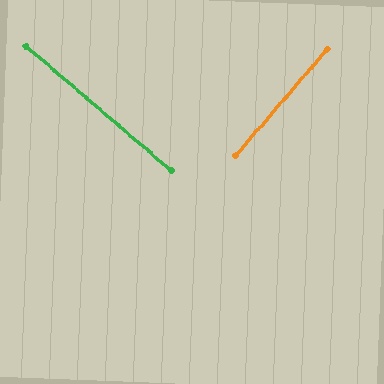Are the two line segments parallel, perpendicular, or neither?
Perpendicular — they meet at approximately 90°.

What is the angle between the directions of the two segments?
Approximately 90 degrees.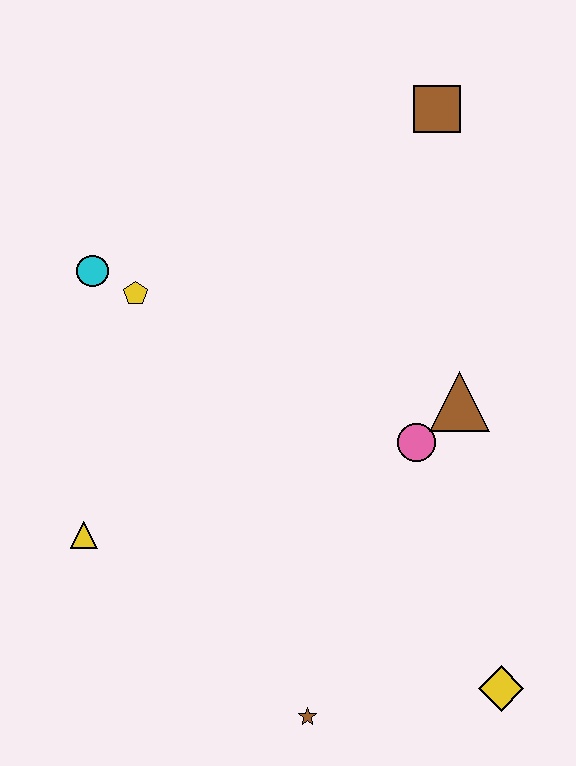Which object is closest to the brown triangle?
The pink circle is closest to the brown triangle.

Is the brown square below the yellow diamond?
No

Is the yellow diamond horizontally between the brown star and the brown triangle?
No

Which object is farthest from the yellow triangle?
The brown square is farthest from the yellow triangle.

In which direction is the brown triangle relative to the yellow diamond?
The brown triangle is above the yellow diamond.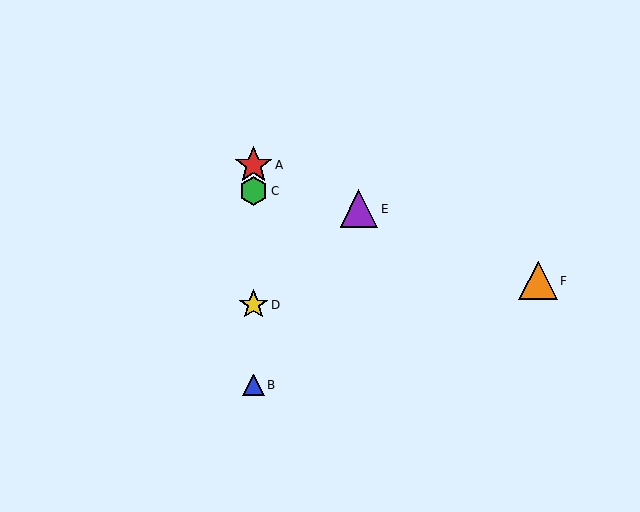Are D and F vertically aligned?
No, D is at x≈253 and F is at x≈538.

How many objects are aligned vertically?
4 objects (A, B, C, D) are aligned vertically.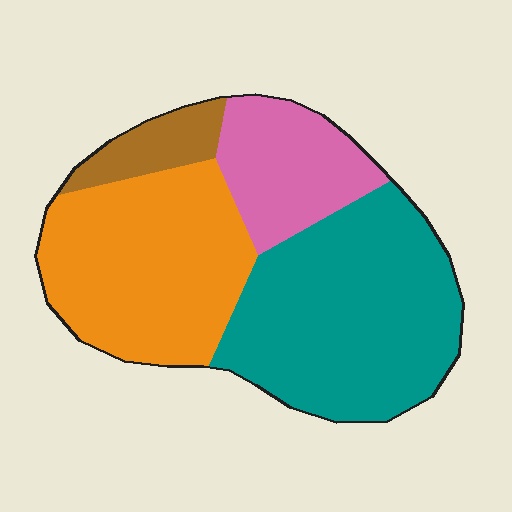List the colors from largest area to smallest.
From largest to smallest: teal, orange, pink, brown.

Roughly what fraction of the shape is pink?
Pink takes up about one sixth (1/6) of the shape.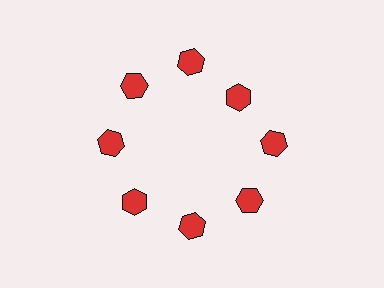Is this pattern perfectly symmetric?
No. The 8 red hexagons are arranged in a ring, but one element near the 2 o'clock position is pulled inward toward the center, breaking the 8-fold rotational symmetry.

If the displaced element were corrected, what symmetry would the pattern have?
It would have 8-fold rotational symmetry — the pattern would map onto itself every 45 degrees.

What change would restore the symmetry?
The symmetry would be restored by moving it outward, back onto the ring so that all 8 hexagons sit at equal angles and equal distance from the center.